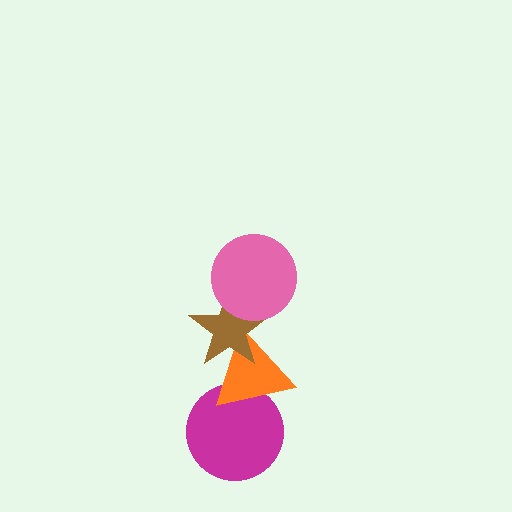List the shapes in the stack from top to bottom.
From top to bottom: the pink circle, the brown star, the orange triangle, the magenta circle.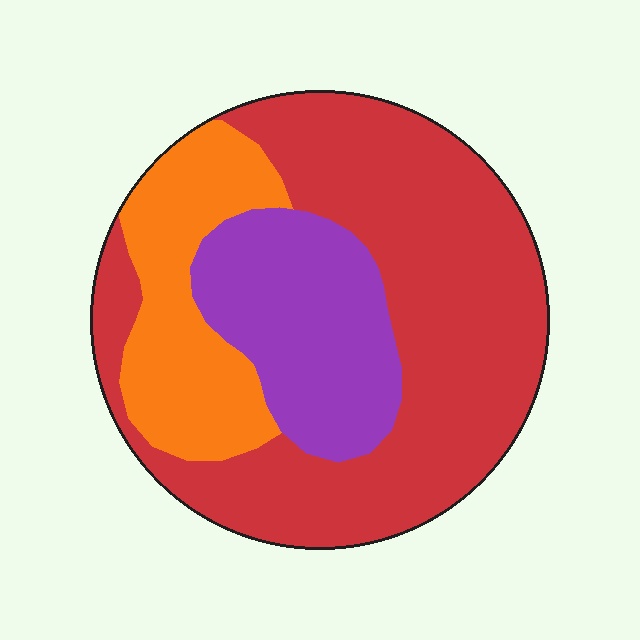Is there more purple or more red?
Red.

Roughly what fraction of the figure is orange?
Orange takes up about one fifth (1/5) of the figure.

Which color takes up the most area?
Red, at roughly 55%.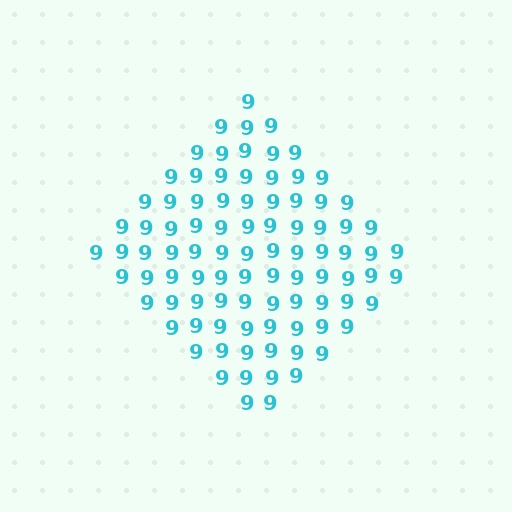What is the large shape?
The large shape is a diamond.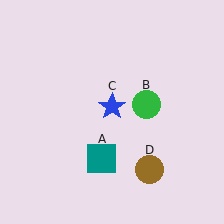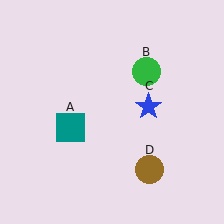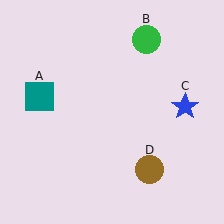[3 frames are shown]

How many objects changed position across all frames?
3 objects changed position: teal square (object A), green circle (object B), blue star (object C).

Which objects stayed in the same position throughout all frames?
Brown circle (object D) remained stationary.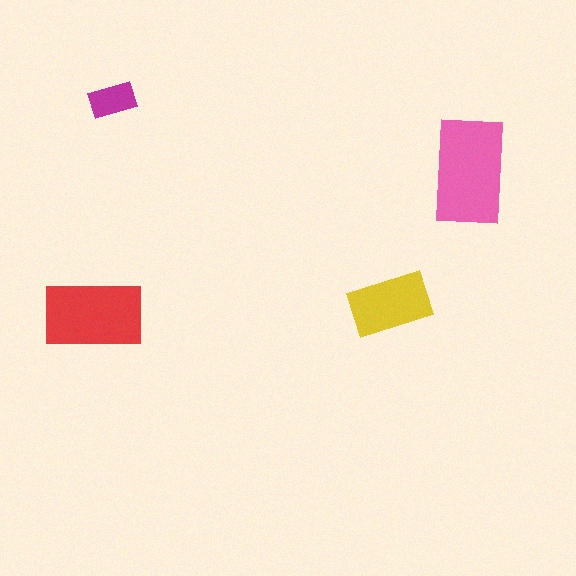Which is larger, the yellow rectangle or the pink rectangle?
The pink one.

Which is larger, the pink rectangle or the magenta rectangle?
The pink one.